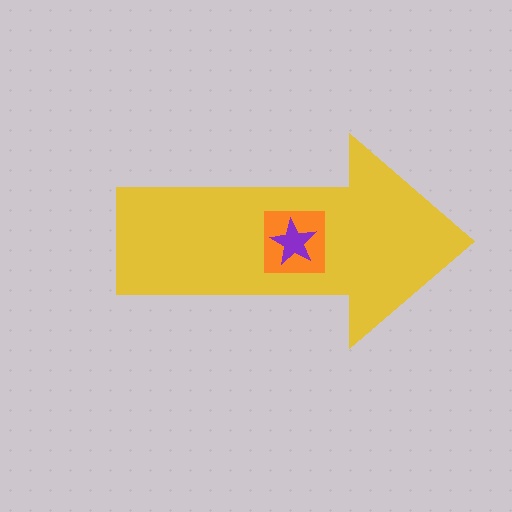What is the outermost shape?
The yellow arrow.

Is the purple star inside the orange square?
Yes.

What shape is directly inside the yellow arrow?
The orange square.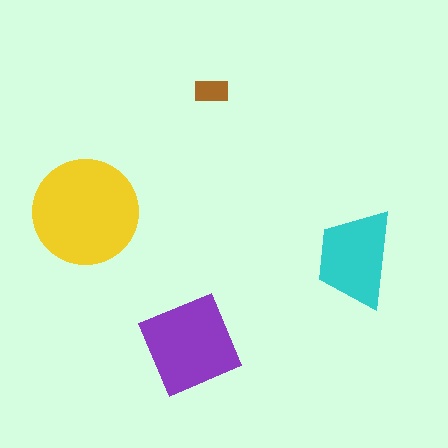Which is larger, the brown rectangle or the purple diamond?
The purple diamond.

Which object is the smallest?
The brown rectangle.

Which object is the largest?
The yellow circle.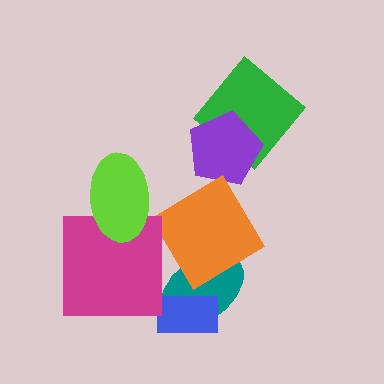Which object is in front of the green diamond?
The purple pentagon is in front of the green diamond.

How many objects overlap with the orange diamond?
1 object overlaps with the orange diamond.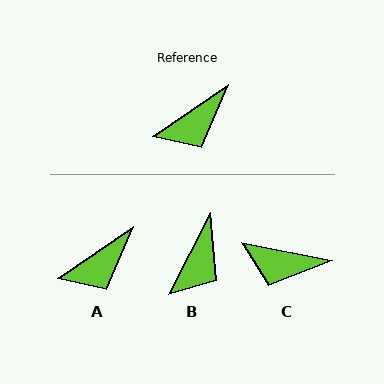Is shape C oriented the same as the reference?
No, it is off by about 46 degrees.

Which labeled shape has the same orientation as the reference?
A.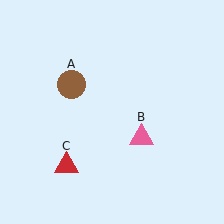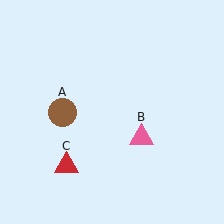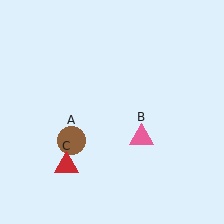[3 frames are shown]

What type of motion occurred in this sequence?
The brown circle (object A) rotated counterclockwise around the center of the scene.